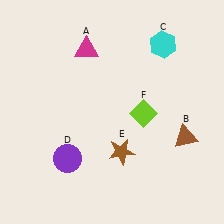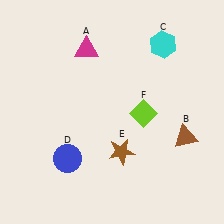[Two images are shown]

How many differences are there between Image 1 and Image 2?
There is 1 difference between the two images.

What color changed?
The circle (D) changed from purple in Image 1 to blue in Image 2.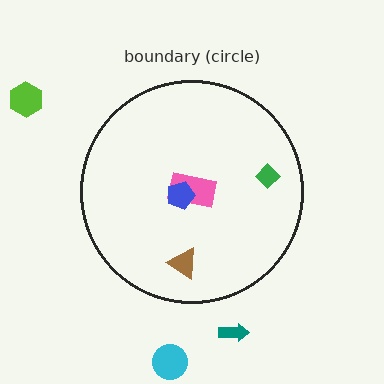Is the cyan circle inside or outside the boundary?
Outside.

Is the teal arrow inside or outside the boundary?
Outside.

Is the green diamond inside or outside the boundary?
Inside.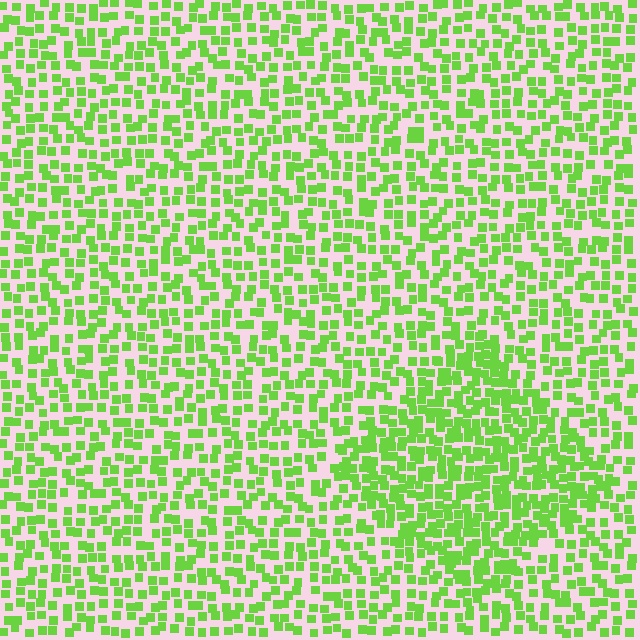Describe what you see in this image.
The image contains small lime elements arranged at two different densities. A diamond-shaped region is visible where the elements are more densely packed than the surrounding area.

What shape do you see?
I see a diamond.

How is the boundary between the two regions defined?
The boundary is defined by a change in element density (approximately 1.7x ratio). All elements are the same color, size, and shape.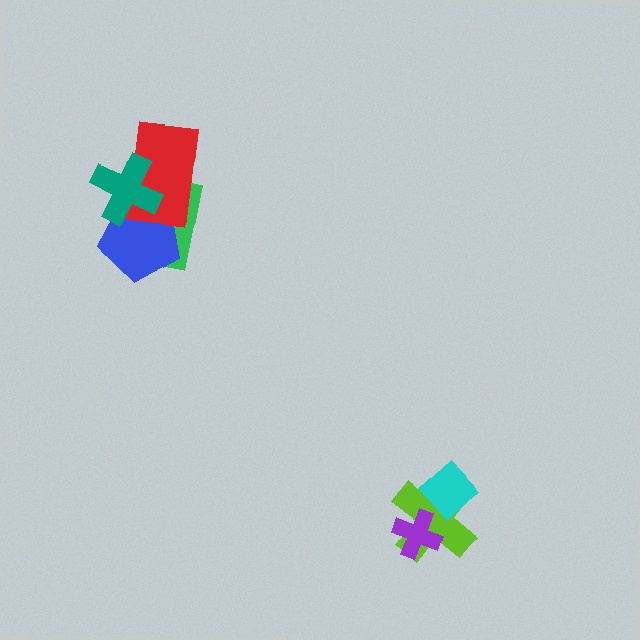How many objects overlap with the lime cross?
2 objects overlap with the lime cross.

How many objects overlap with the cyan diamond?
1 object overlaps with the cyan diamond.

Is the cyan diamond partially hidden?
No, no other shape covers it.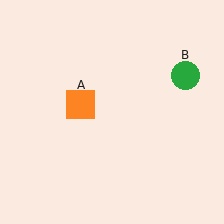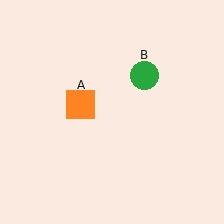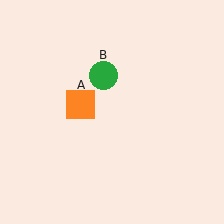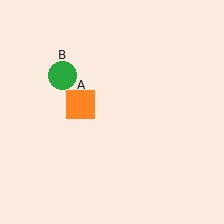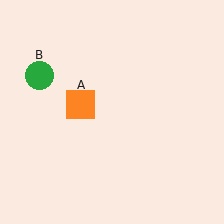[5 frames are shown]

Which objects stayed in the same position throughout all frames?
Orange square (object A) remained stationary.